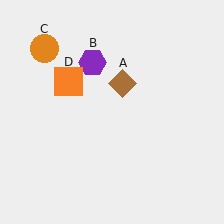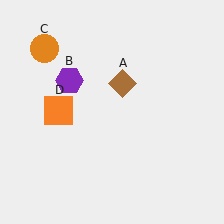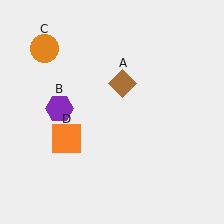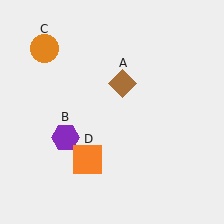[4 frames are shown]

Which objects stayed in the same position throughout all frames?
Brown diamond (object A) and orange circle (object C) remained stationary.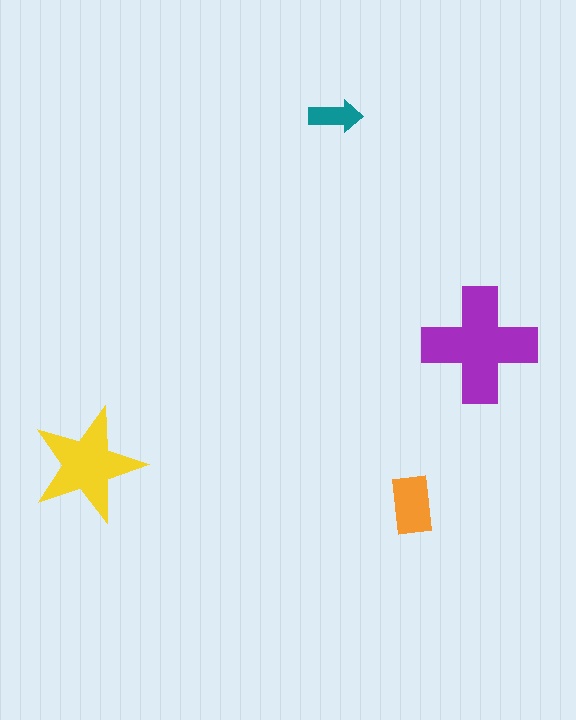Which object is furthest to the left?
The yellow star is leftmost.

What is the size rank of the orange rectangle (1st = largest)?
3rd.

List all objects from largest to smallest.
The purple cross, the yellow star, the orange rectangle, the teal arrow.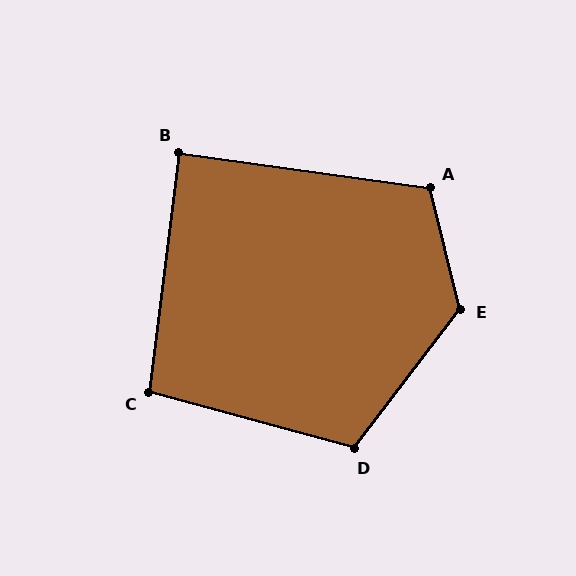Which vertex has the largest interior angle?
E, at approximately 129 degrees.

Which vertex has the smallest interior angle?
B, at approximately 89 degrees.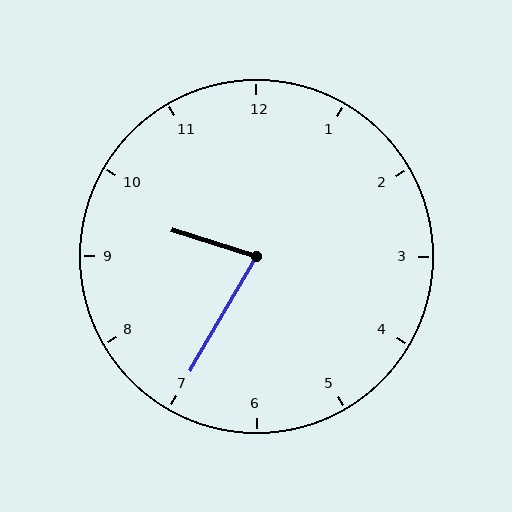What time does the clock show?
9:35.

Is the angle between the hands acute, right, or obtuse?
It is acute.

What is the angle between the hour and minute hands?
Approximately 78 degrees.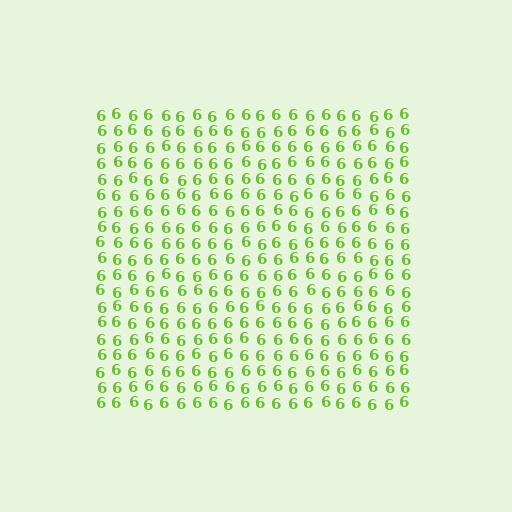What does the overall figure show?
The overall figure shows a square.